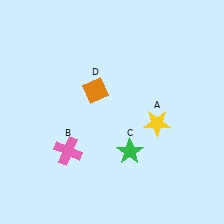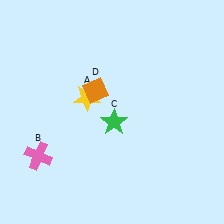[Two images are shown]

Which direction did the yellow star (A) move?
The yellow star (A) moved left.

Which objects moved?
The objects that moved are: the yellow star (A), the pink cross (B), the green star (C).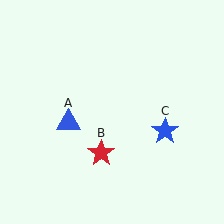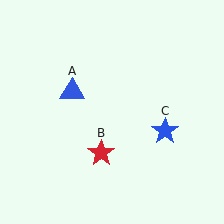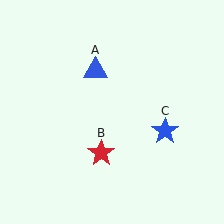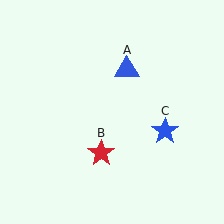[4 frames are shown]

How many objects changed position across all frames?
1 object changed position: blue triangle (object A).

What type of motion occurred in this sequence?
The blue triangle (object A) rotated clockwise around the center of the scene.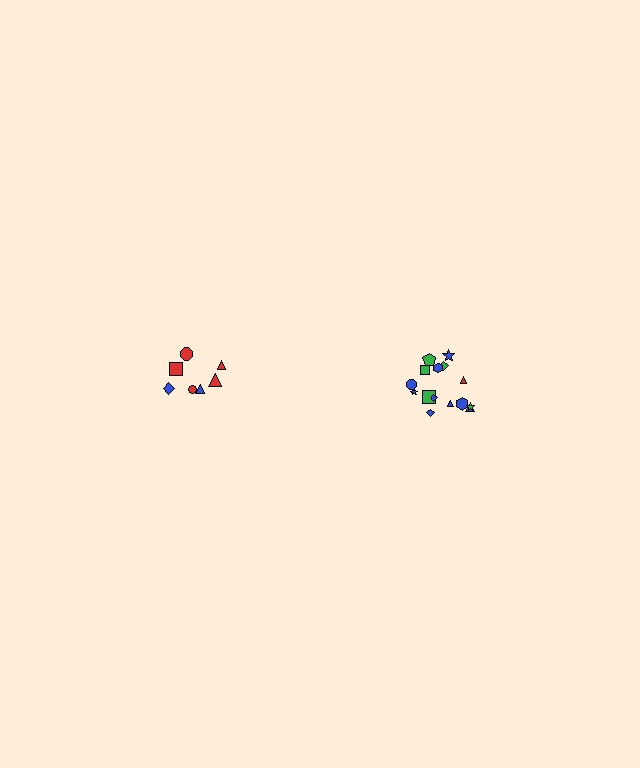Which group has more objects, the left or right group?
The right group.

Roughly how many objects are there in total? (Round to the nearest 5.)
Roughly 20 objects in total.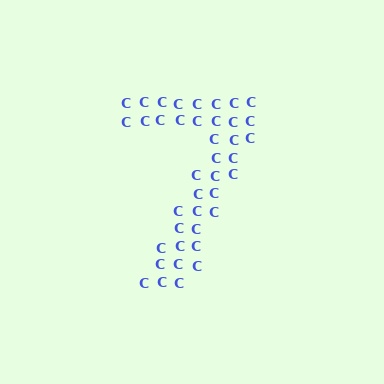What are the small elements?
The small elements are letter C's.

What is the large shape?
The large shape is the digit 7.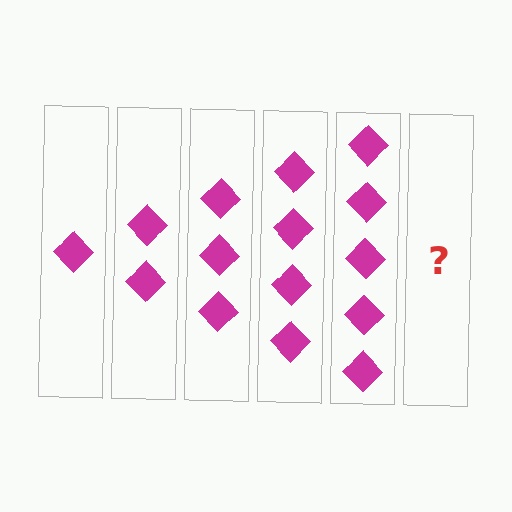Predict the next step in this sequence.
The next step is 6 diamonds.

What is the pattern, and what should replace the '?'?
The pattern is that each step adds one more diamond. The '?' should be 6 diamonds.